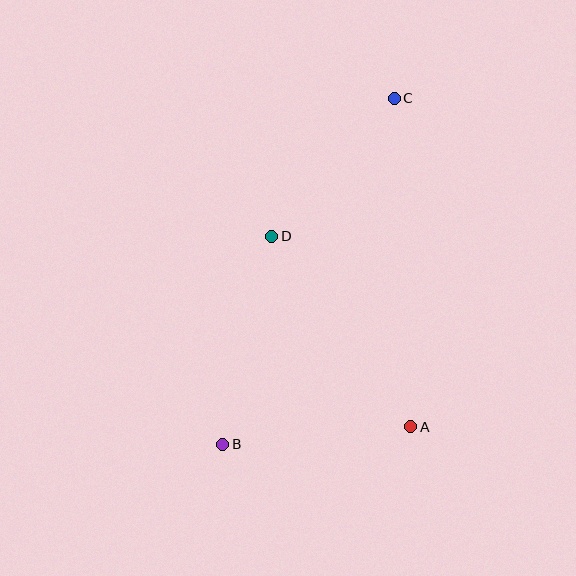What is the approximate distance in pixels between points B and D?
The distance between B and D is approximately 214 pixels.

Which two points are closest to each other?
Points C and D are closest to each other.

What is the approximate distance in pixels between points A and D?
The distance between A and D is approximately 236 pixels.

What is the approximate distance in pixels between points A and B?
The distance between A and B is approximately 189 pixels.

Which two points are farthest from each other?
Points B and C are farthest from each other.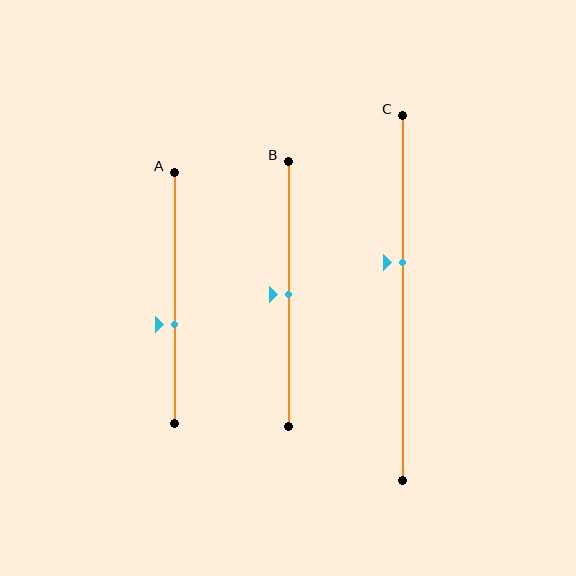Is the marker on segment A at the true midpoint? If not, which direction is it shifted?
No, the marker on segment A is shifted downward by about 10% of the segment length.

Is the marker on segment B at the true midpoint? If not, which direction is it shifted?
Yes, the marker on segment B is at the true midpoint.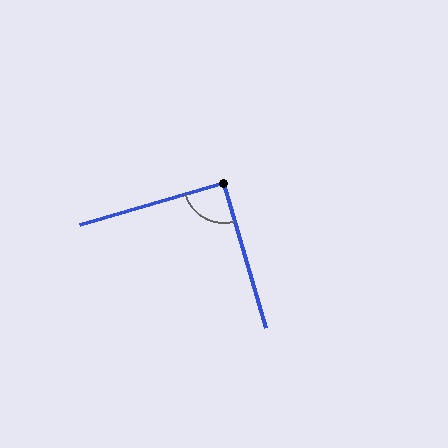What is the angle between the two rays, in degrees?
Approximately 90 degrees.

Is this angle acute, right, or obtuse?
It is approximately a right angle.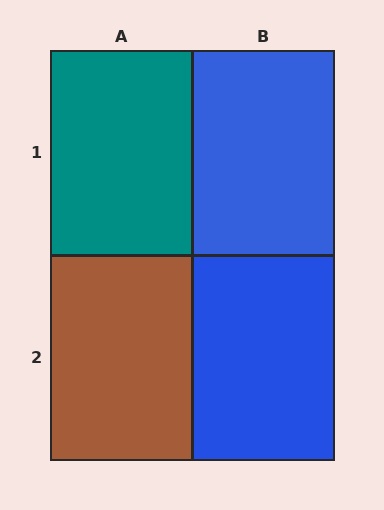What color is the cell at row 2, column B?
Blue.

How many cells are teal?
1 cell is teal.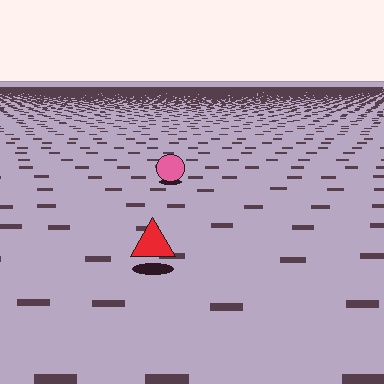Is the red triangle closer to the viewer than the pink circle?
Yes. The red triangle is closer — you can tell from the texture gradient: the ground texture is coarser near it.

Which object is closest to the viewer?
The red triangle is closest. The texture marks near it are larger and more spread out.